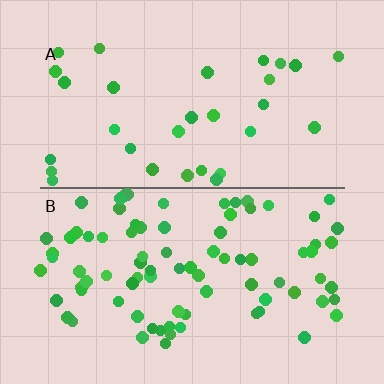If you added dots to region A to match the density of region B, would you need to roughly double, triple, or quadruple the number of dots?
Approximately triple.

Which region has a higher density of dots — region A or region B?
B (the bottom).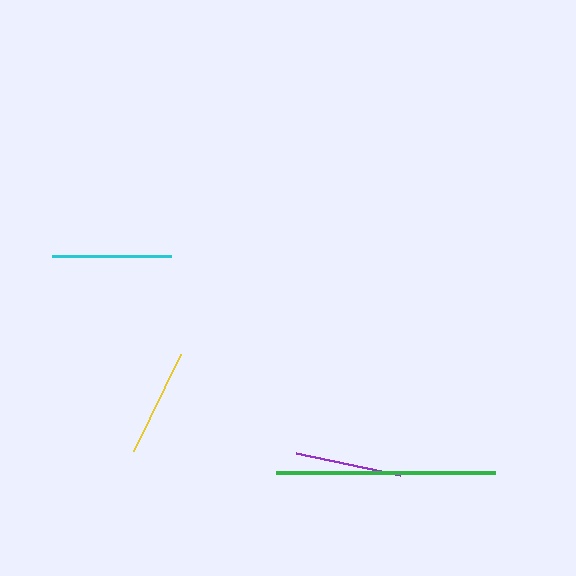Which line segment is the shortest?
The purple line is the shortest at approximately 106 pixels.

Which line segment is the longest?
The green line is the longest at approximately 219 pixels.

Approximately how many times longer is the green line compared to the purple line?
The green line is approximately 2.1 times the length of the purple line.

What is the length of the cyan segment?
The cyan segment is approximately 119 pixels long.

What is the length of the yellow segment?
The yellow segment is approximately 108 pixels long.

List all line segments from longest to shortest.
From longest to shortest: green, cyan, yellow, purple.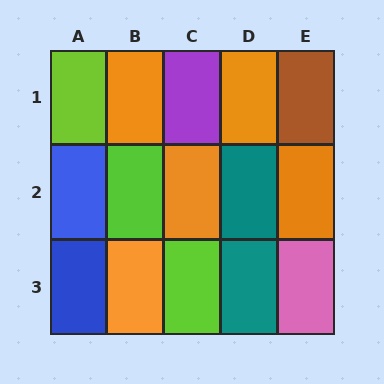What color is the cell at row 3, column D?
Teal.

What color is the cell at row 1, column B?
Orange.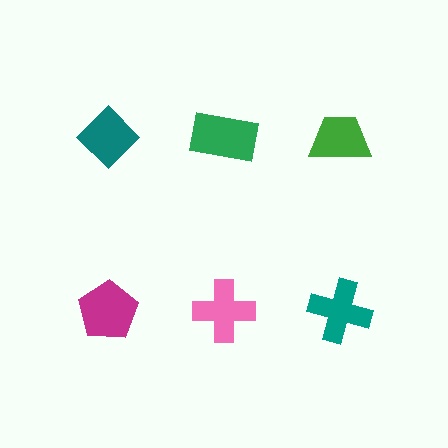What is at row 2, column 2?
A pink cross.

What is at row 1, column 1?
A teal diamond.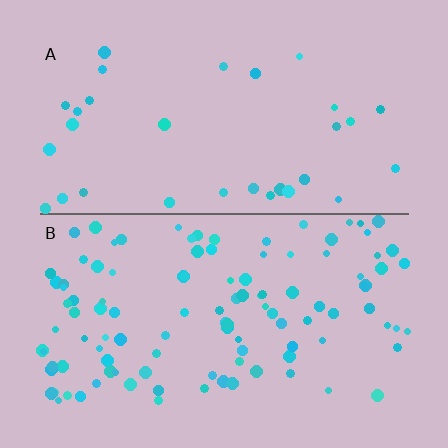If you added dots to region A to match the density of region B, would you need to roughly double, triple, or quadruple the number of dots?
Approximately triple.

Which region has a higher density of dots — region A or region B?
B (the bottom).